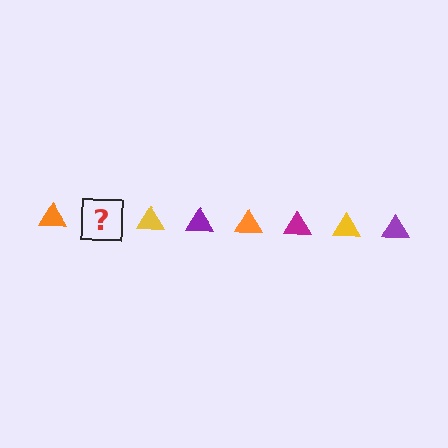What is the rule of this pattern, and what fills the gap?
The rule is that the pattern cycles through orange, magenta, yellow, purple triangles. The gap should be filled with a magenta triangle.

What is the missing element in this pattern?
The missing element is a magenta triangle.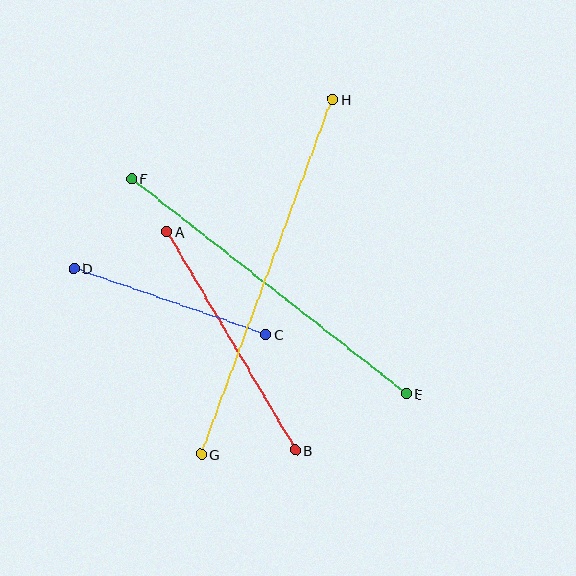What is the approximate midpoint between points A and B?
The midpoint is at approximately (231, 341) pixels.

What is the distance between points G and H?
The distance is approximately 379 pixels.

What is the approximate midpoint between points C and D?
The midpoint is at approximately (170, 301) pixels.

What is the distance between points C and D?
The distance is approximately 203 pixels.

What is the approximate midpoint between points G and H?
The midpoint is at approximately (267, 277) pixels.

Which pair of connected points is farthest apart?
Points G and H are farthest apart.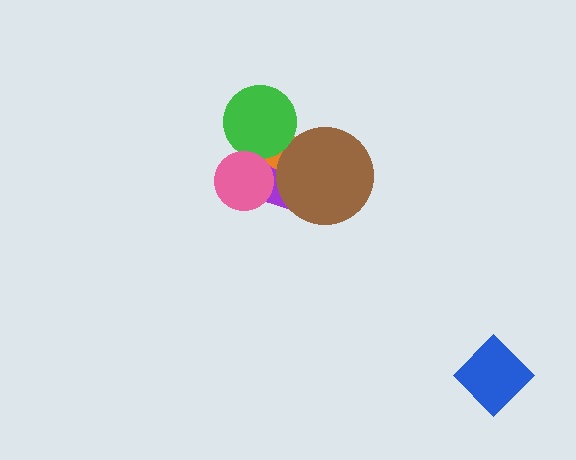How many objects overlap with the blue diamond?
0 objects overlap with the blue diamond.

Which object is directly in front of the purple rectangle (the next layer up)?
The orange rectangle is directly in front of the purple rectangle.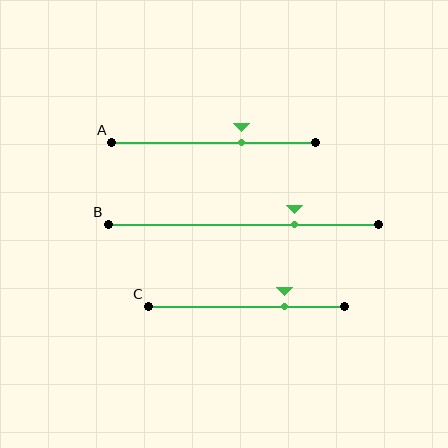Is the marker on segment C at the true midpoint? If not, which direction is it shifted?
No, the marker on segment C is shifted to the right by about 19% of the segment length.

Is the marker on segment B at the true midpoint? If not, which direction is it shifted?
No, the marker on segment B is shifted to the right by about 19% of the segment length.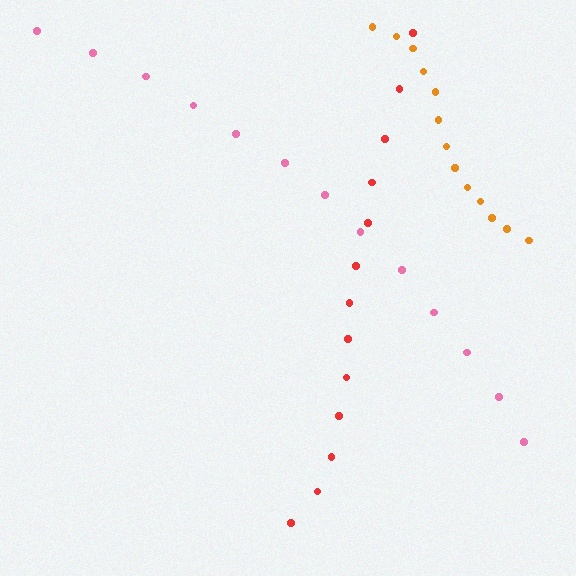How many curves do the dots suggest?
There are 3 distinct paths.